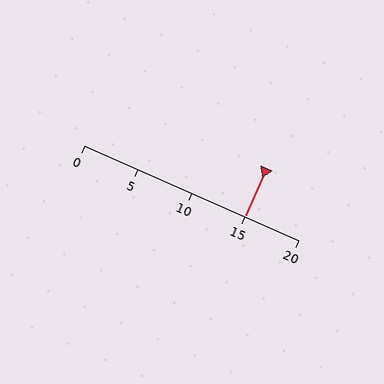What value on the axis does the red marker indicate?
The marker indicates approximately 15.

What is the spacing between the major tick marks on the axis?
The major ticks are spaced 5 apart.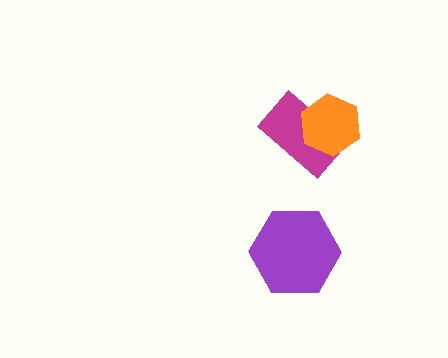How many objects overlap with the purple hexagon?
0 objects overlap with the purple hexagon.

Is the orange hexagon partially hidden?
No, no other shape covers it.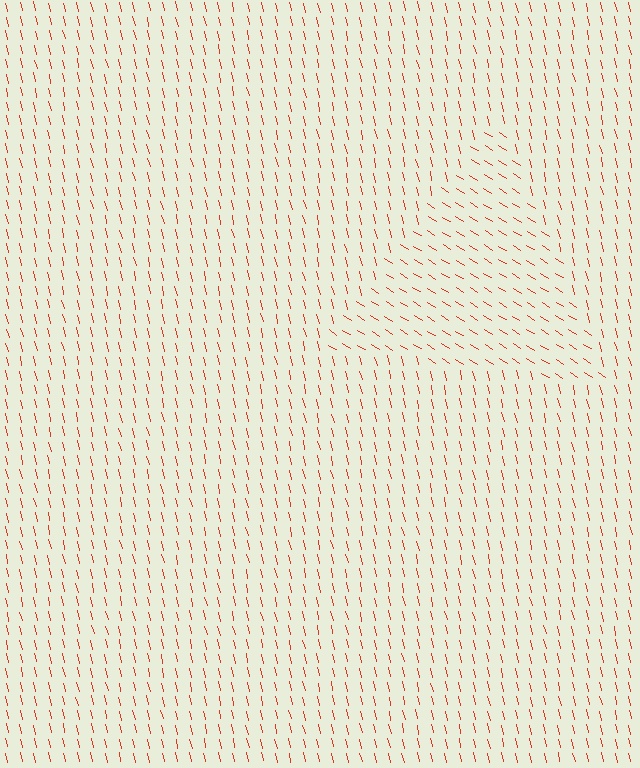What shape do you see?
I see a triangle.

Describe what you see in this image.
The image is filled with small red line segments. A triangle region in the image has lines oriented differently from the surrounding lines, creating a visible texture boundary.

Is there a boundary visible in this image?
Yes, there is a texture boundary formed by a change in line orientation.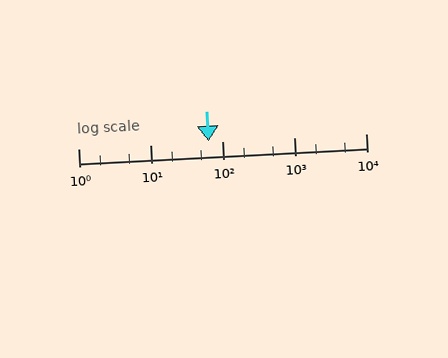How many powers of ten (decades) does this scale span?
The scale spans 4 decades, from 1 to 10000.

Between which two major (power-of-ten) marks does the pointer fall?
The pointer is between 10 and 100.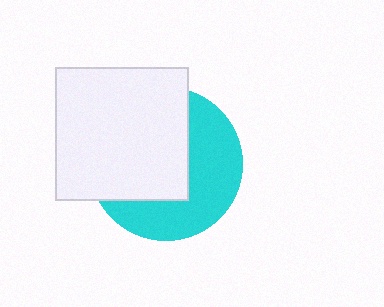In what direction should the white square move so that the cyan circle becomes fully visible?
The white square should move toward the upper-left. That is the shortest direction to clear the overlap and leave the cyan circle fully visible.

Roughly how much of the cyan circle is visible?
About half of it is visible (roughly 46%).